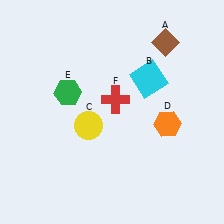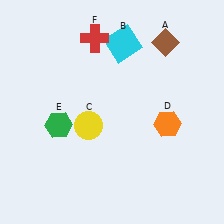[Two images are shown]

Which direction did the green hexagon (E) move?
The green hexagon (E) moved down.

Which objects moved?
The objects that moved are: the cyan square (B), the green hexagon (E), the red cross (F).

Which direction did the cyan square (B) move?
The cyan square (B) moved up.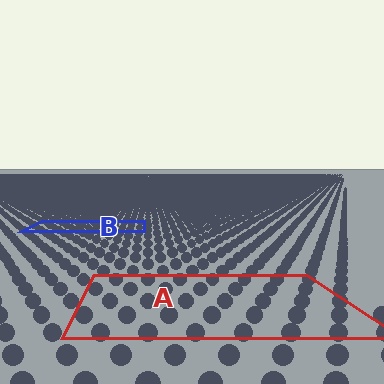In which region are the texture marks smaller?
The texture marks are smaller in region B, because it is farther away.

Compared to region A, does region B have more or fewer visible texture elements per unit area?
Region B has more texture elements per unit area — they are packed more densely because it is farther away.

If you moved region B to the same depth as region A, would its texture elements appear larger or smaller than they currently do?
They would appear larger. At a closer depth, the same texture elements are projected at a bigger on-screen size.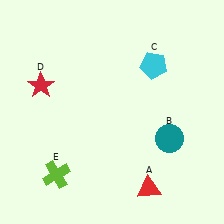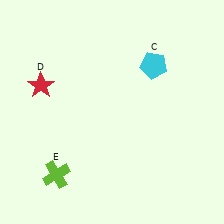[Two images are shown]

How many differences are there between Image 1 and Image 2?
There are 2 differences between the two images.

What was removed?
The teal circle (B), the red triangle (A) were removed in Image 2.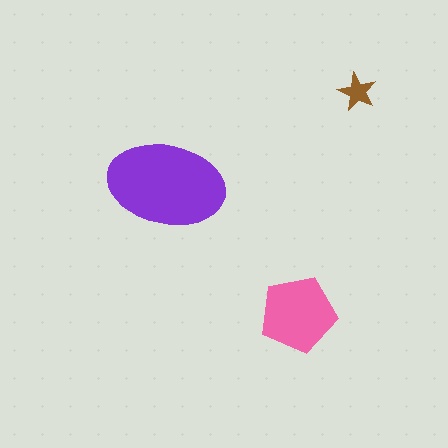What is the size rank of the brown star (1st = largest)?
3rd.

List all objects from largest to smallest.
The purple ellipse, the pink pentagon, the brown star.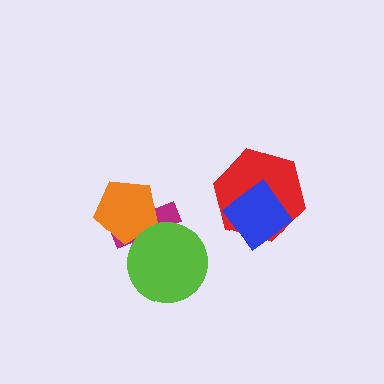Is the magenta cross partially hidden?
Yes, it is partially covered by another shape.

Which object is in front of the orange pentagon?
The lime circle is in front of the orange pentagon.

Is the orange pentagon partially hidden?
Yes, it is partially covered by another shape.